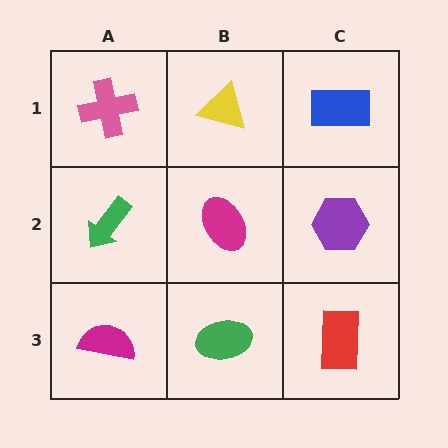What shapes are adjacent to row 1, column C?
A purple hexagon (row 2, column C), a yellow triangle (row 1, column B).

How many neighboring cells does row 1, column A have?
2.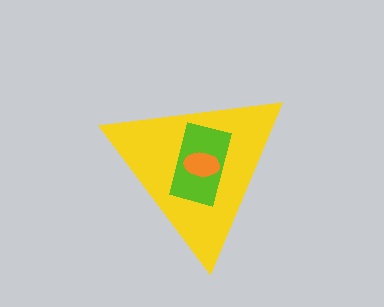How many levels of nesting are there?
3.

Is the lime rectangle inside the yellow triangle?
Yes.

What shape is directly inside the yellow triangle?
The lime rectangle.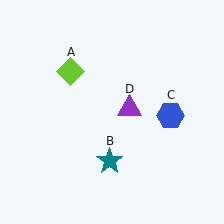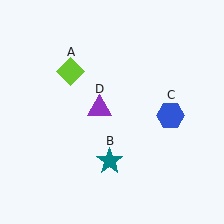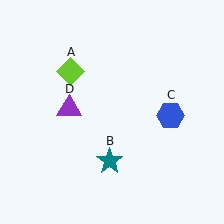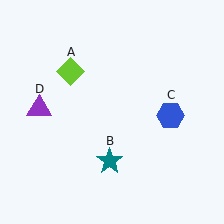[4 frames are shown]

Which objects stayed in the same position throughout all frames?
Lime diamond (object A) and teal star (object B) and blue hexagon (object C) remained stationary.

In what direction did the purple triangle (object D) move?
The purple triangle (object D) moved left.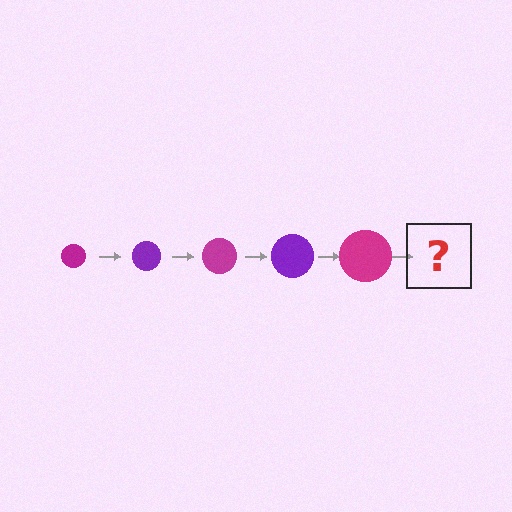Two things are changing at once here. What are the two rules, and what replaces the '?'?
The two rules are that the circle grows larger each step and the color cycles through magenta and purple. The '?' should be a purple circle, larger than the previous one.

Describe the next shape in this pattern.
It should be a purple circle, larger than the previous one.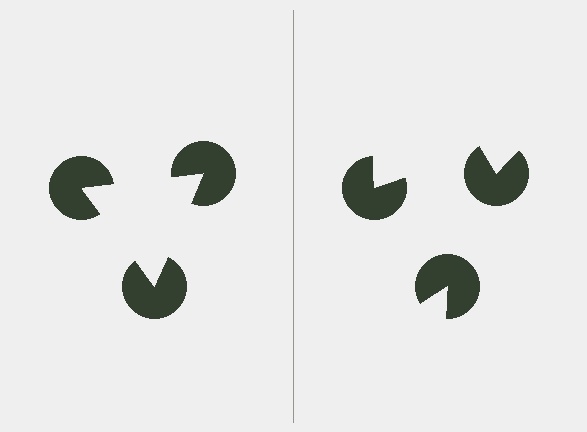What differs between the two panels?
The pac-man discs are positioned identically on both sides; only the wedge orientations differ. On the left they align to a triangle; on the right they are misaligned.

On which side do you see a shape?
An illusory triangle appears on the left side. On the right side the wedge cuts are rotated, so no coherent shape forms.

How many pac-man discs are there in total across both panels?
6 — 3 on each side.